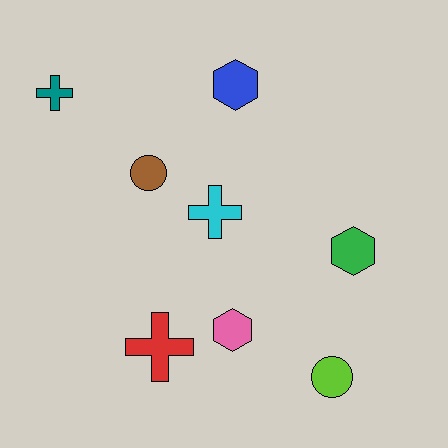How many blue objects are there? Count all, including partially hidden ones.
There is 1 blue object.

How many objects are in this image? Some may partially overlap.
There are 8 objects.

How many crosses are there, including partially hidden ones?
There are 3 crosses.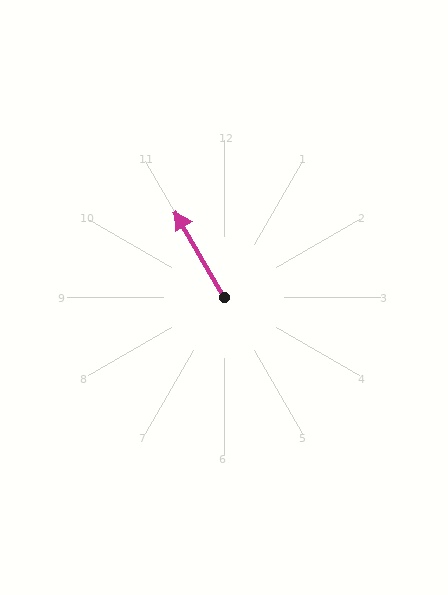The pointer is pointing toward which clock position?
Roughly 11 o'clock.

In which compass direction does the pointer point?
Northwest.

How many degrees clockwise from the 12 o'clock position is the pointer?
Approximately 330 degrees.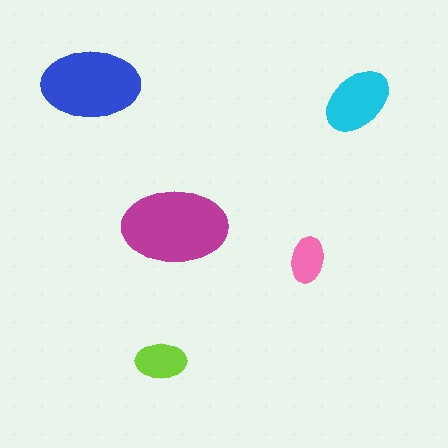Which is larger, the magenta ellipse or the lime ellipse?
The magenta one.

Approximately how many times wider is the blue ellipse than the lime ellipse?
About 2 times wider.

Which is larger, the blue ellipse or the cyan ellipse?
The blue one.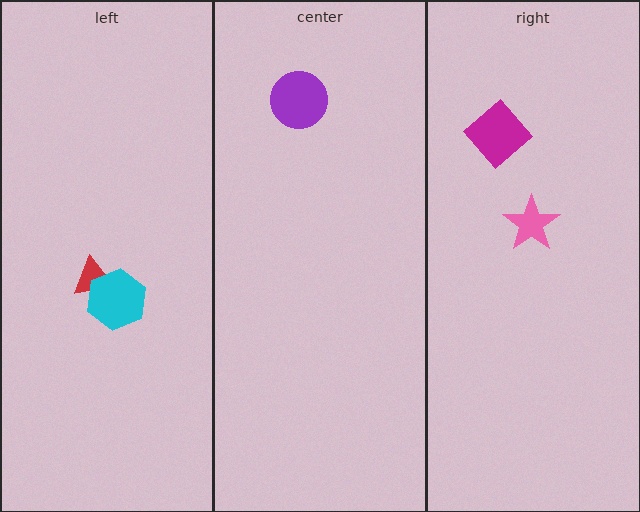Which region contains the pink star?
The right region.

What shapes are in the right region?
The magenta diamond, the pink star.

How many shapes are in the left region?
2.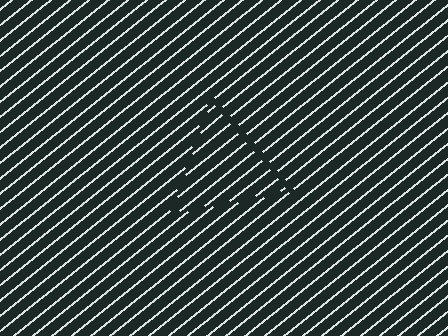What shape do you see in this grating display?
An illusory triangle. The interior of the shape contains the same grating, shifted by half a period — the contour is defined by the phase discontinuity where line-ends from the inner and outer gratings abut.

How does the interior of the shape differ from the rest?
The interior of the shape contains the same grating, shifted by half a period — the contour is defined by the phase discontinuity where line-ends from the inner and outer gratings abut.